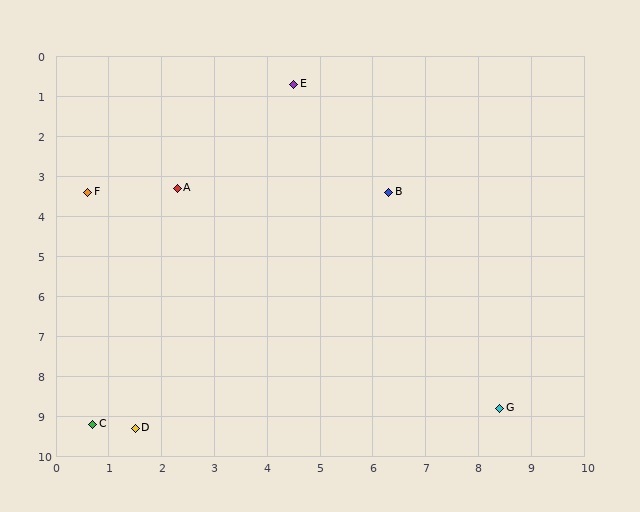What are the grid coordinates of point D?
Point D is at approximately (1.5, 9.3).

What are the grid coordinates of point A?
Point A is at approximately (2.3, 3.3).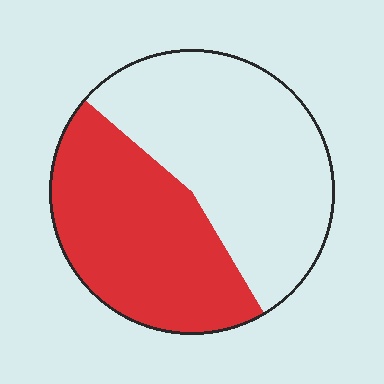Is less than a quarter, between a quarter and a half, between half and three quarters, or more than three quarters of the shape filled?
Between a quarter and a half.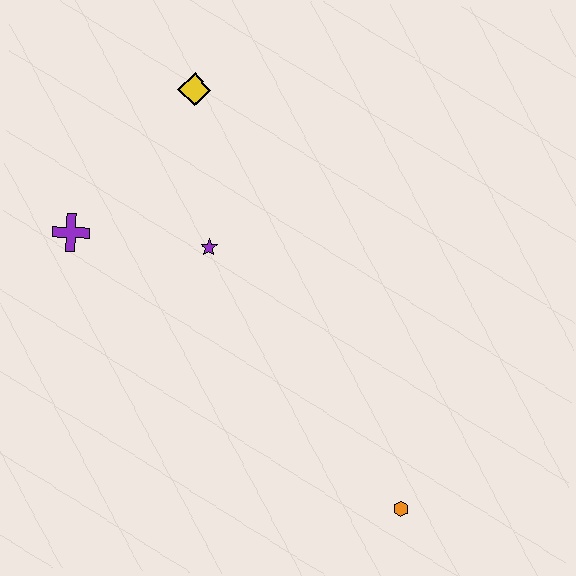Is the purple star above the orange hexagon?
Yes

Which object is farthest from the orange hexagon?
The yellow diamond is farthest from the orange hexagon.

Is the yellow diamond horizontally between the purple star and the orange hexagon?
No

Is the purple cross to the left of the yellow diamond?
Yes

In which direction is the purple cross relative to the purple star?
The purple cross is to the left of the purple star.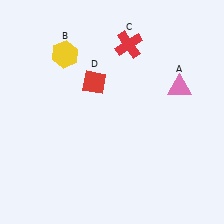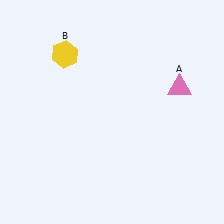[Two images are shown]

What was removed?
The red cross (C), the red diamond (D) were removed in Image 2.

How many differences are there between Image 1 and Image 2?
There are 2 differences between the two images.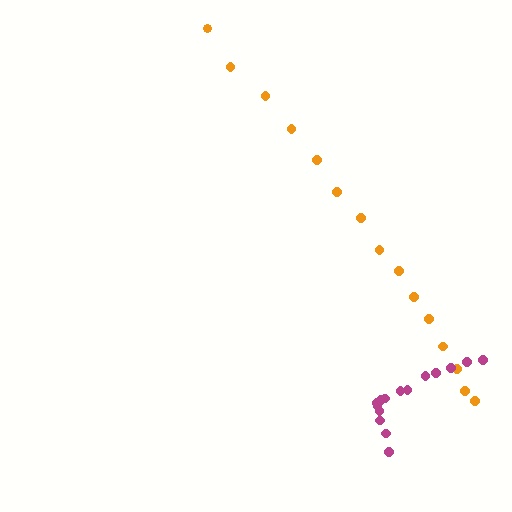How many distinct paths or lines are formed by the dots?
There are 2 distinct paths.